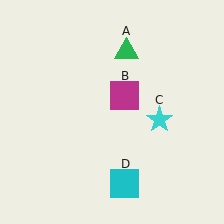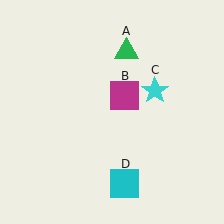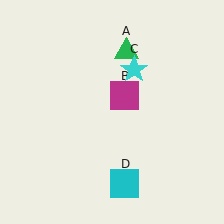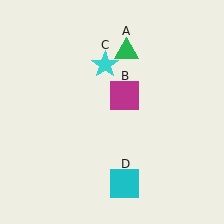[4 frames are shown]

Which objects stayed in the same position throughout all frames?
Green triangle (object A) and magenta square (object B) and cyan square (object D) remained stationary.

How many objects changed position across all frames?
1 object changed position: cyan star (object C).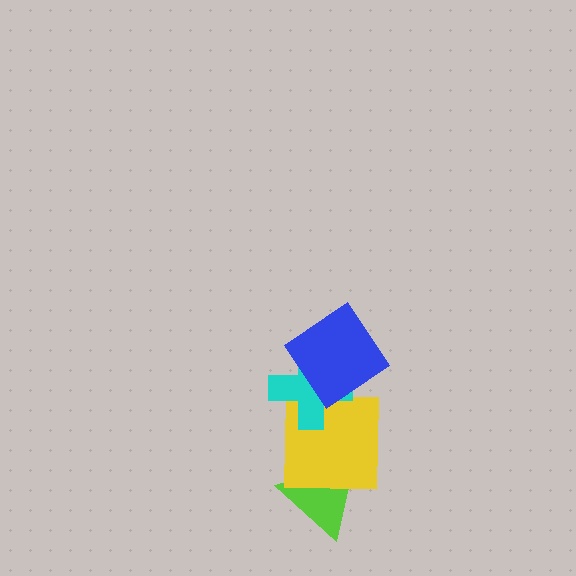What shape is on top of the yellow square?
The cyan cross is on top of the yellow square.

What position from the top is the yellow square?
The yellow square is 3rd from the top.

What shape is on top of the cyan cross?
The blue diamond is on top of the cyan cross.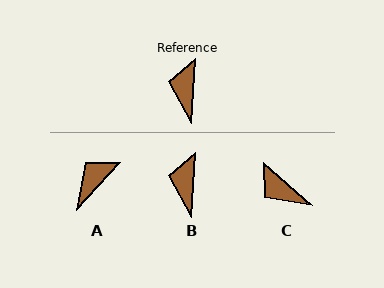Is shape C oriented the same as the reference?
No, it is off by about 52 degrees.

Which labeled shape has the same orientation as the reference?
B.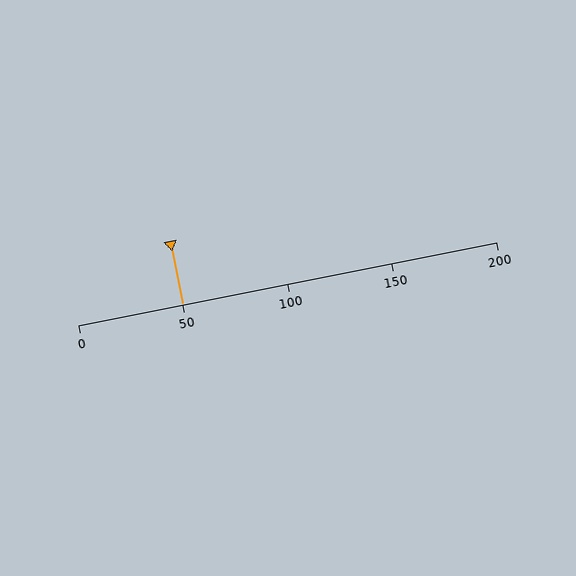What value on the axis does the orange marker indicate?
The marker indicates approximately 50.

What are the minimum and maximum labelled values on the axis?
The axis runs from 0 to 200.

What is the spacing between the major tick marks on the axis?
The major ticks are spaced 50 apart.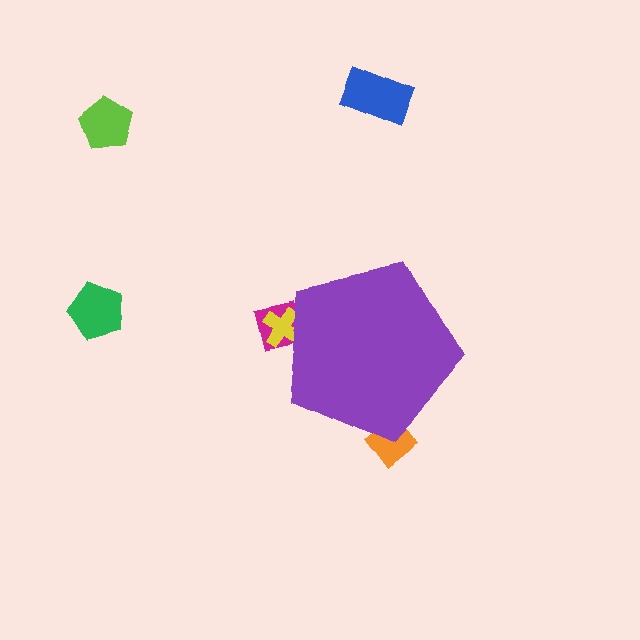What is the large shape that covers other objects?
A purple pentagon.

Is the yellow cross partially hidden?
Yes, the yellow cross is partially hidden behind the purple pentagon.